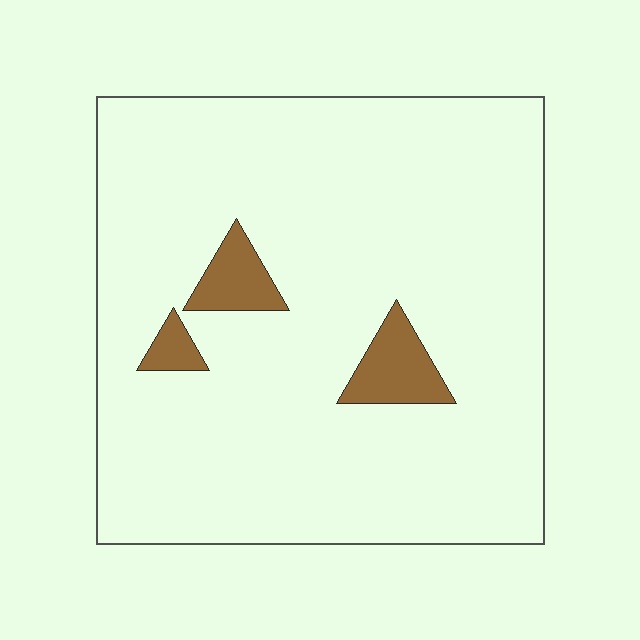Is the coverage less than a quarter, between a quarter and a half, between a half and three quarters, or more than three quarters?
Less than a quarter.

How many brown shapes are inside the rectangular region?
3.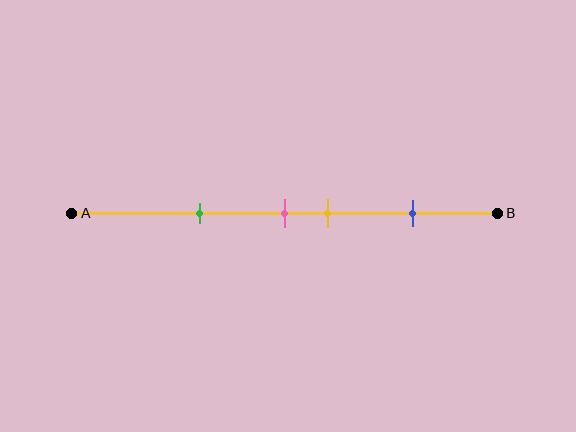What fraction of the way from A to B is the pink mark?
The pink mark is approximately 50% (0.5) of the way from A to B.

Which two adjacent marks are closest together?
The pink and yellow marks are the closest adjacent pair.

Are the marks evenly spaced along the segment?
No, the marks are not evenly spaced.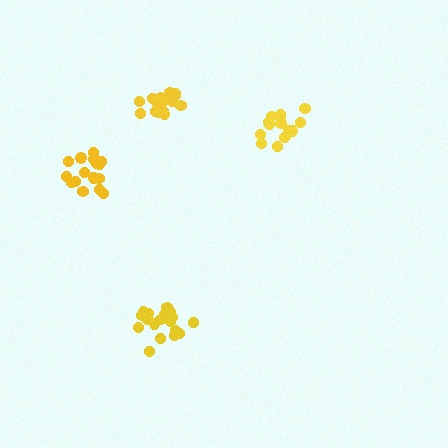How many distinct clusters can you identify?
There are 4 distinct clusters.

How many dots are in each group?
Group 1: 18 dots, Group 2: 16 dots, Group 3: 18 dots, Group 4: 15 dots (67 total).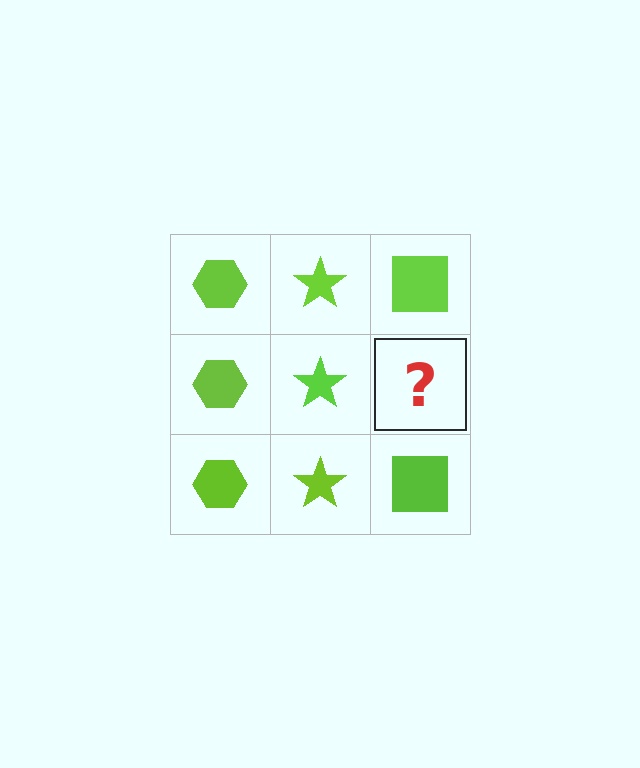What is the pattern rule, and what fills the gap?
The rule is that each column has a consistent shape. The gap should be filled with a lime square.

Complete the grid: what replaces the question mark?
The question mark should be replaced with a lime square.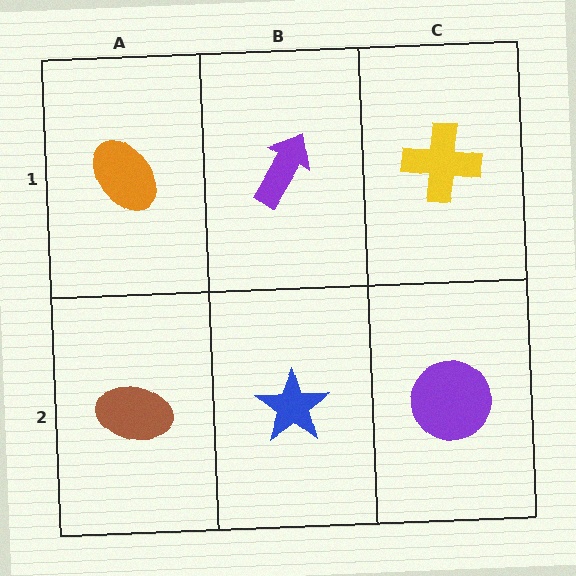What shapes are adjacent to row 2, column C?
A yellow cross (row 1, column C), a blue star (row 2, column B).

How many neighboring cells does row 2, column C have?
2.